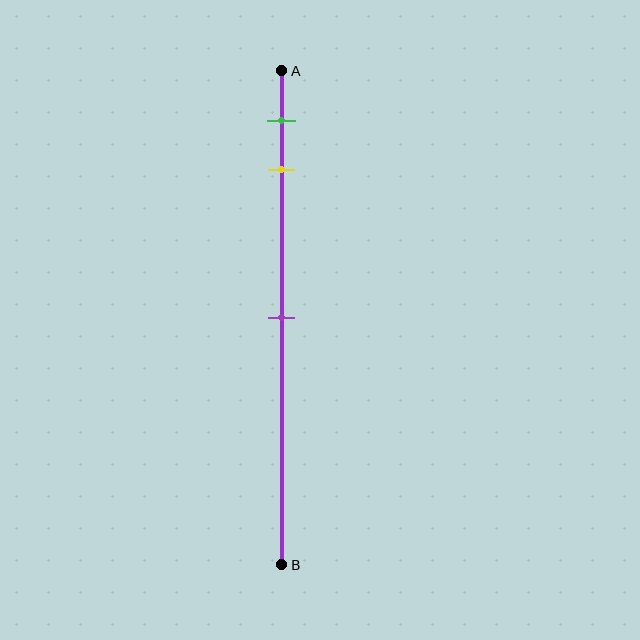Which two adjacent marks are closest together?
The green and yellow marks are the closest adjacent pair.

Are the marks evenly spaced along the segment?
No, the marks are not evenly spaced.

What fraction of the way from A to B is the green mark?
The green mark is approximately 10% (0.1) of the way from A to B.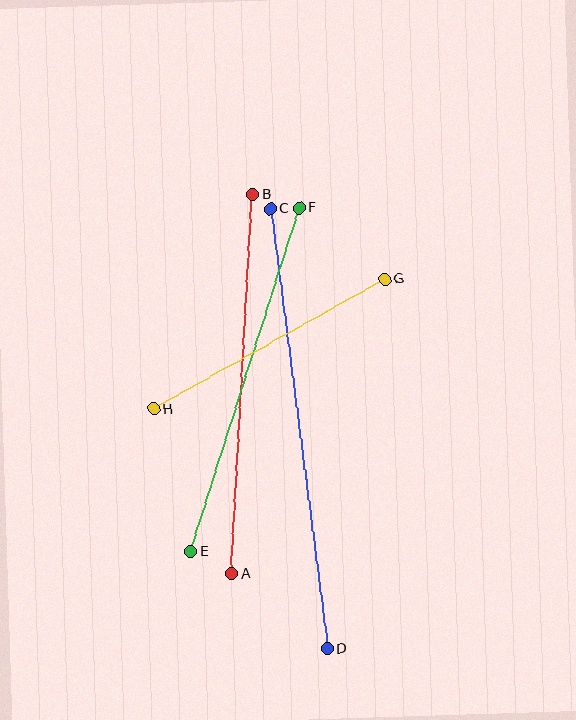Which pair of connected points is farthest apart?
Points C and D are farthest apart.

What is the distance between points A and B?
The distance is approximately 380 pixels.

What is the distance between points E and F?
The distance is approximately 361 pixels.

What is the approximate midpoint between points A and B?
The midpoint is at approximately (242, 384) pixels.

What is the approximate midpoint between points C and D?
The midpoint is at approximately (299, 429) pixels.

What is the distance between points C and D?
The distance is approximately 443 pixels.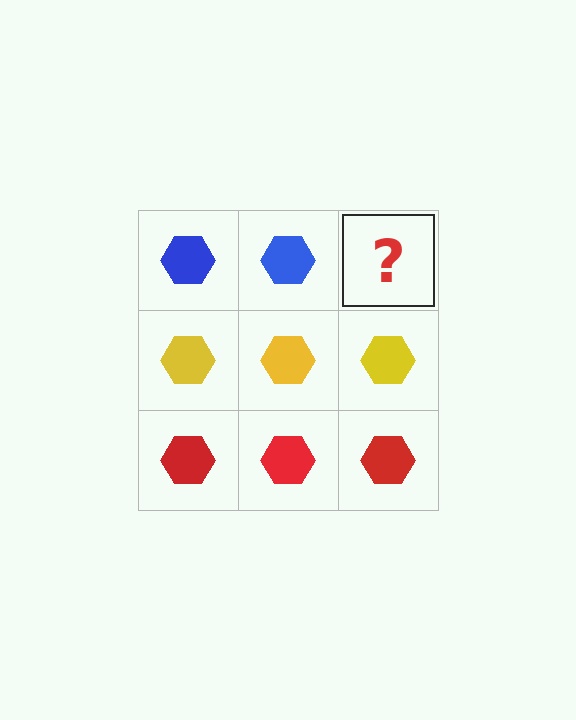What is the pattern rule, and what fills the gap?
The rule is that each row has a consistent color. The gap should be filled with a blue hexagon.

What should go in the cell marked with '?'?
The missing cell should contain a blue hexagon.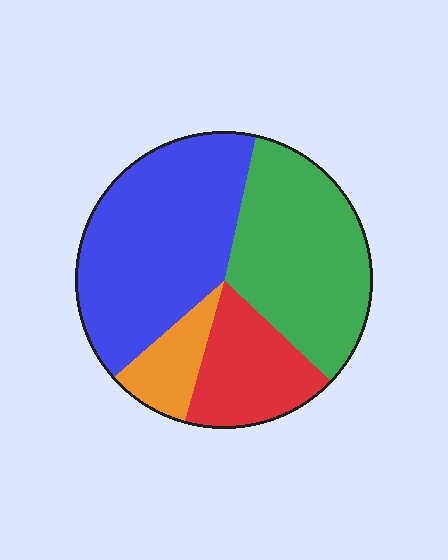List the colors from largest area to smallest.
From largest to smallest: blue, green, red, orange.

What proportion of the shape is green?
Green takes up between a third and a half of the shape.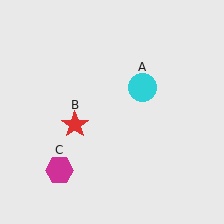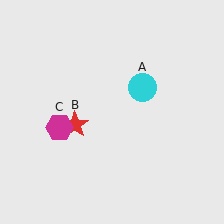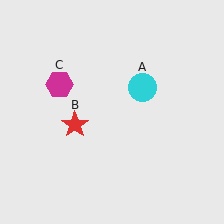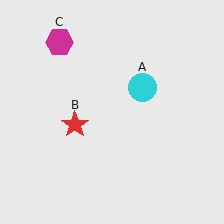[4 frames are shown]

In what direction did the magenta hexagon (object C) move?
The magenta hexagon (object C) moved up.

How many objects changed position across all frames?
1 object changed position: magenta hexagon (object C).